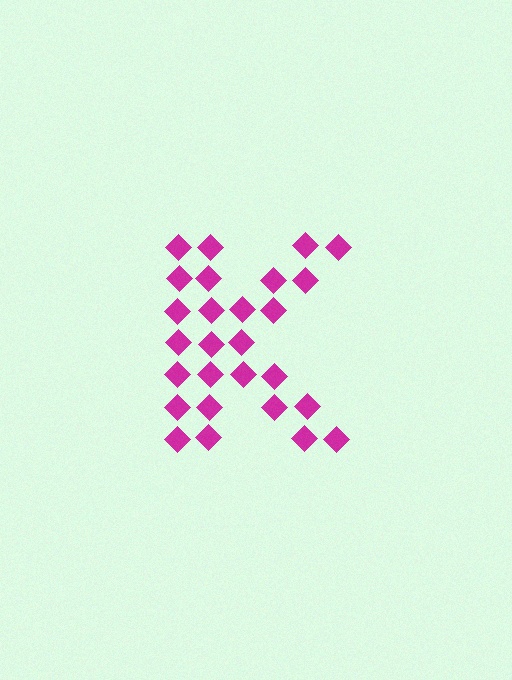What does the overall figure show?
The overall figure shows the letter K.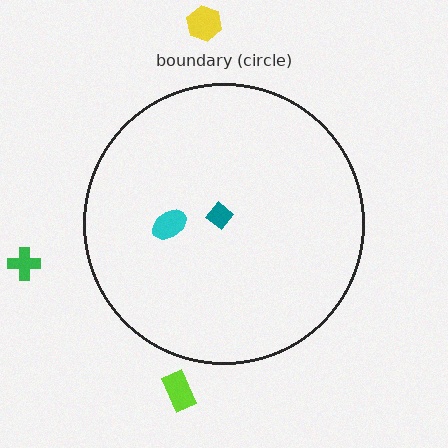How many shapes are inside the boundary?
2 inside, 3 outside.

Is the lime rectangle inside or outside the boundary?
Outside.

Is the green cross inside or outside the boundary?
Outside.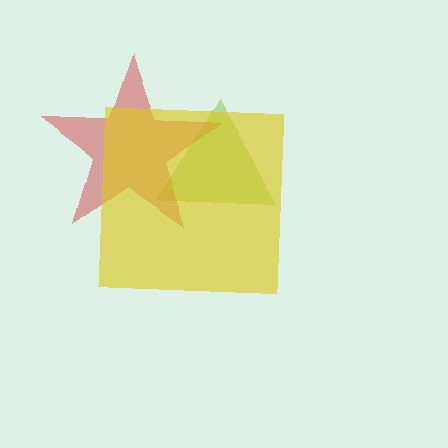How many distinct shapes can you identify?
There are 3 distinct shapes: a lime triangle, a red star, a yellow square.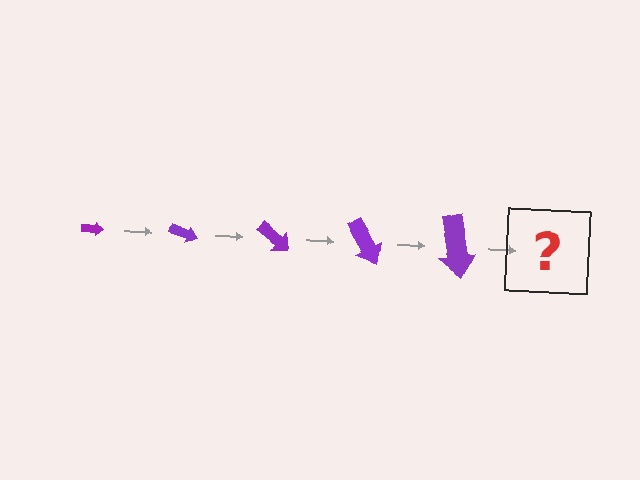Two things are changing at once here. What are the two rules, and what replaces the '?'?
The two rules are that the arrow grows larger each step and it rotates 20 degrees each step. The '?' should be an arrow, larger than the previous one and rotated 100 degrees from the start.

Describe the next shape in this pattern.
It should be an arrow, larger than the previous one and rotated 100 degrees from the start.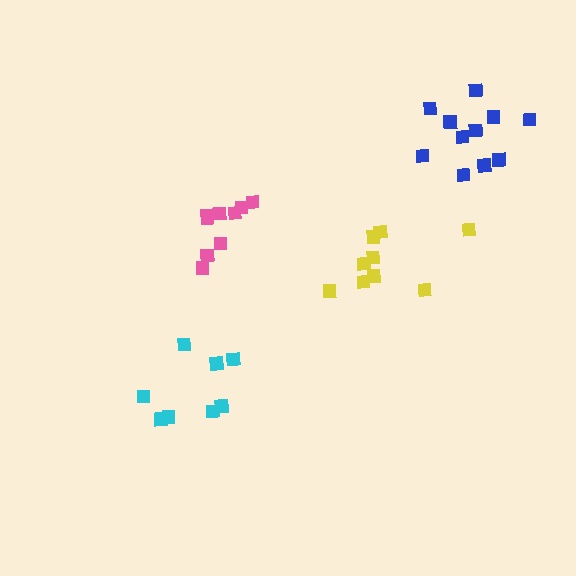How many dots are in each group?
Group 1: 9 dots, Group 2: 9 dots, Group 3: 11 dots, Group 4: 8 dots (37 total).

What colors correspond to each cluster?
The clusters are colored: yellow, pink, blue, cyan.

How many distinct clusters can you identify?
There are 4 distinct clusters.